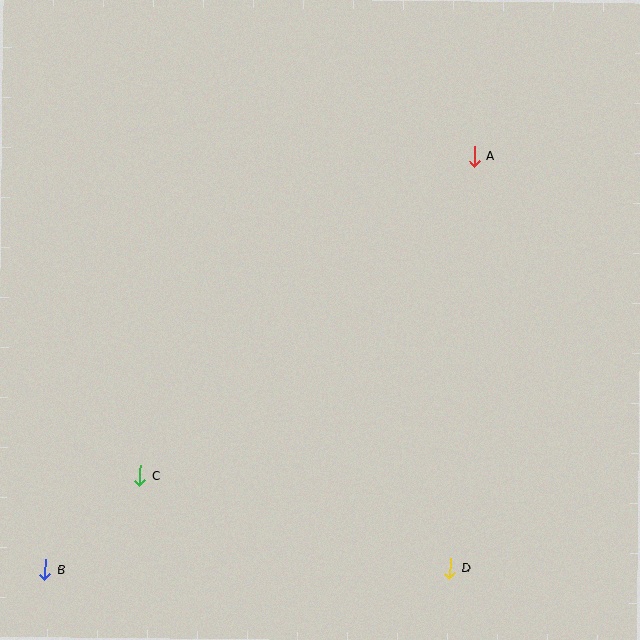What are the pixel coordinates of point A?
Point A is at (474, 156).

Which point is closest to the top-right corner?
Point A is closest to the top-right corner.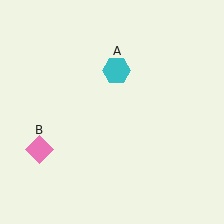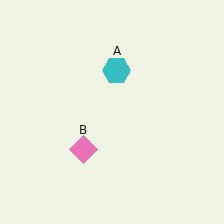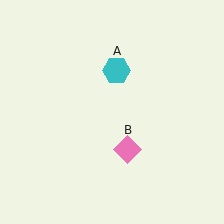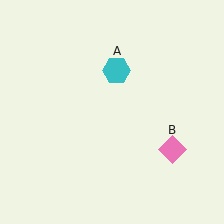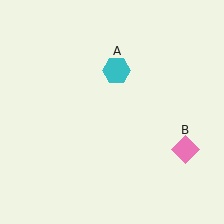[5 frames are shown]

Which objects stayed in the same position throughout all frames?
Cyan hexagon (object A) remained stationary.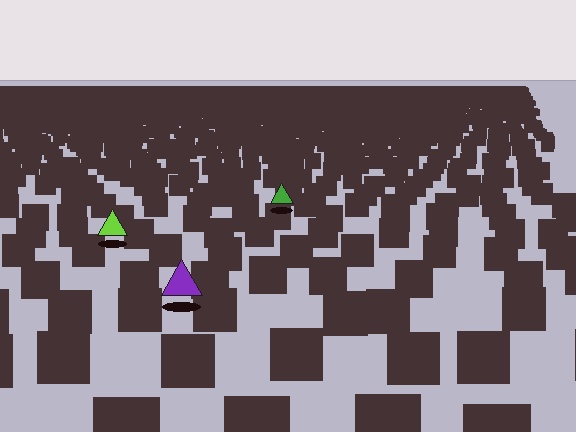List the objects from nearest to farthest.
From nearest to farthest: the purple triangle, the lime triangle, the green triangle.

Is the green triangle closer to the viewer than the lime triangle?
No. The lime triangle is closer — you can tell from the texture gradient: the ground texture is coarser near it.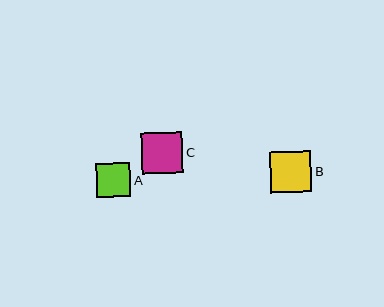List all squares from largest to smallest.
From largest to smallest: C, B, A.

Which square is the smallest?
Square A is the smallest with a size of approximately 34 pixels.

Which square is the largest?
Square C is the largest with a size of approximately 41 pixels.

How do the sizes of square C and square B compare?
Square C and square B are approximately the same size.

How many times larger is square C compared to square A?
Square C is approximately 1.2 times the size of square A.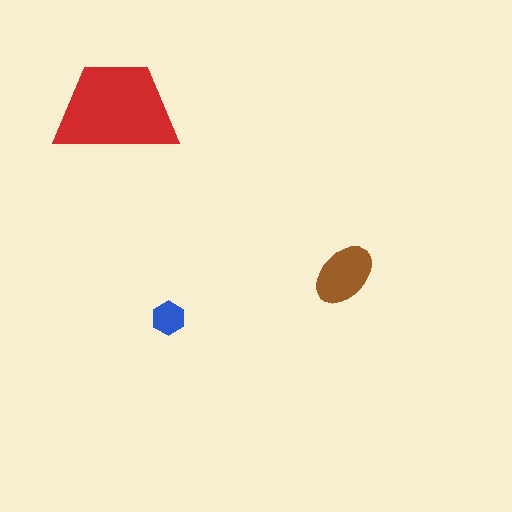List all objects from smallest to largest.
The blue hexagon, the brown ellipse, the red trapezoid.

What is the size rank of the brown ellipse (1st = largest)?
2nd.